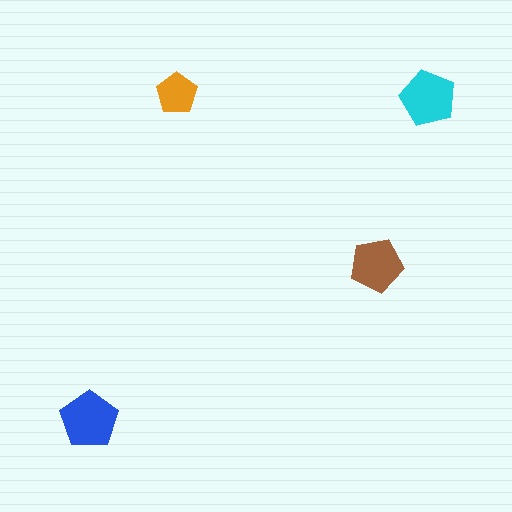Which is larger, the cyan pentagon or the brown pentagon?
The cyan one.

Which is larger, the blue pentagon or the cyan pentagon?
The blue one.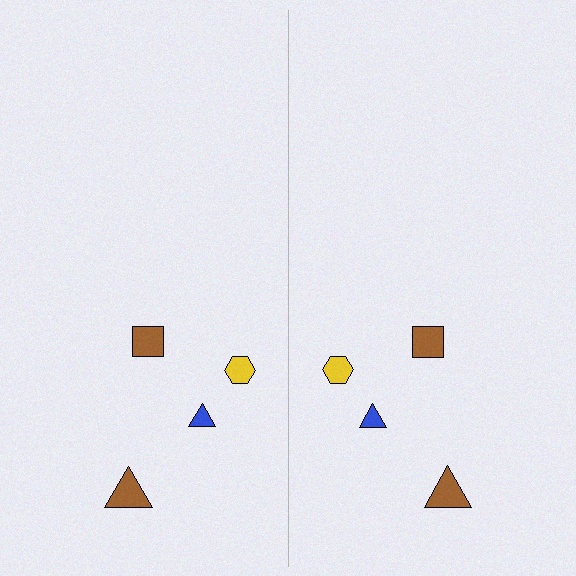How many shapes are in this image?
There are 8 shapes in this image.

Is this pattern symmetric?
Yes, this pattern has bilateral (reflection) symmetry.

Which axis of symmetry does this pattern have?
The pattern has a vertical axis of symmetry running through the center of the image.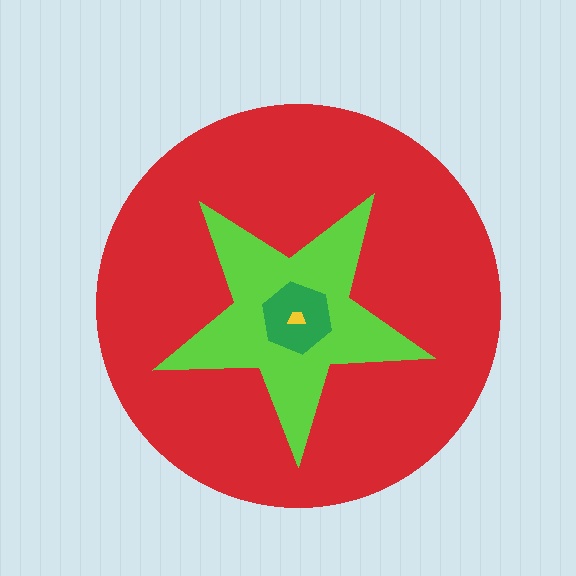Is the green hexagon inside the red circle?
Yes.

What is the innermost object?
The yellow trapezoid.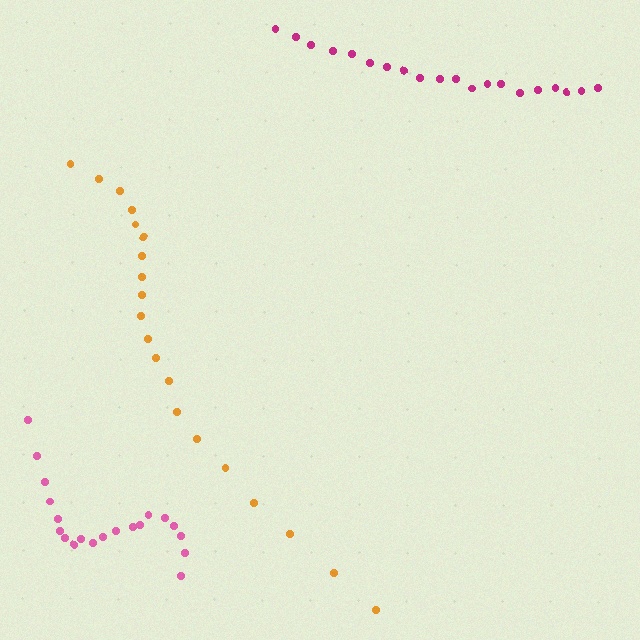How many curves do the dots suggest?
There are 3 distinct paths.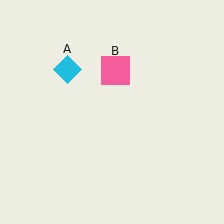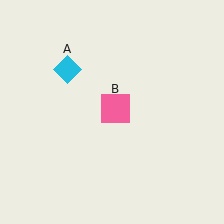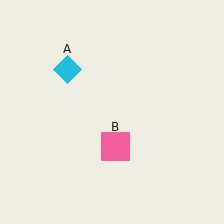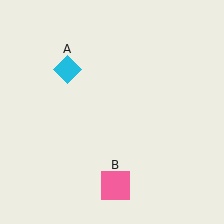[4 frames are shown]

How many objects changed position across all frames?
1 object changed position: pink square (object B).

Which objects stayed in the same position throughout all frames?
Cyan diamond (object A) remained stationary.